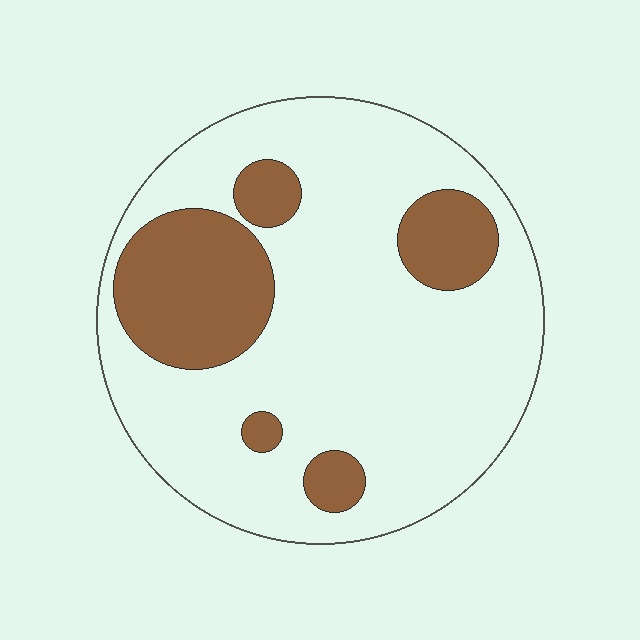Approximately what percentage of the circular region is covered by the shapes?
Approximately 25%.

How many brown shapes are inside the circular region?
5.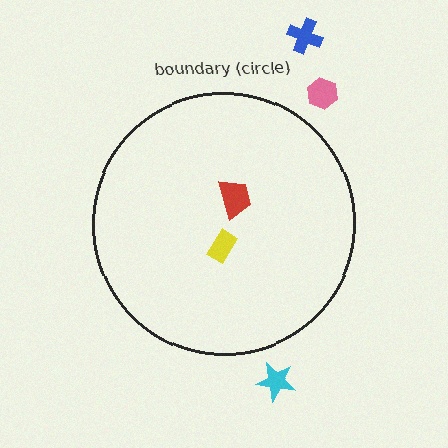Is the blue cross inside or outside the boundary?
Outside.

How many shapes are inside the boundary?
2 inside, 3 outside.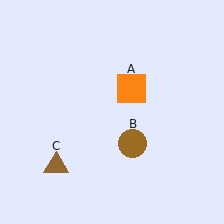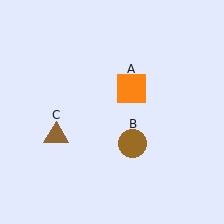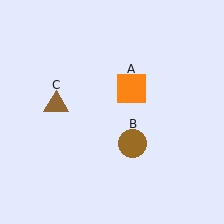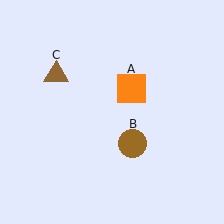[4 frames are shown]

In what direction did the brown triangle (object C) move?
The brown triangle (object C) moved up.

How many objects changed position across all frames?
1 object changed position: brown triangle (object C).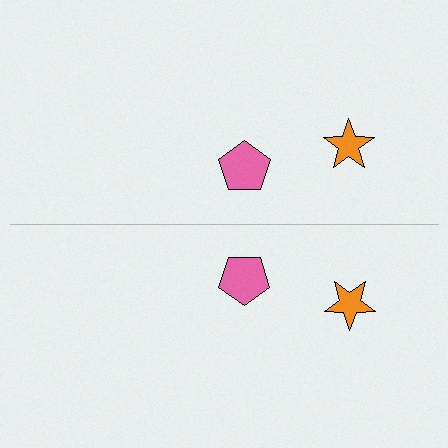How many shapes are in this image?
There are 4 shapes in this image.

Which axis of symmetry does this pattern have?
The pattern has a horizontal axis of symmetry running through the center of the image.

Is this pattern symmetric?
Yes, this pattern has bilateral (reflection) symmetry.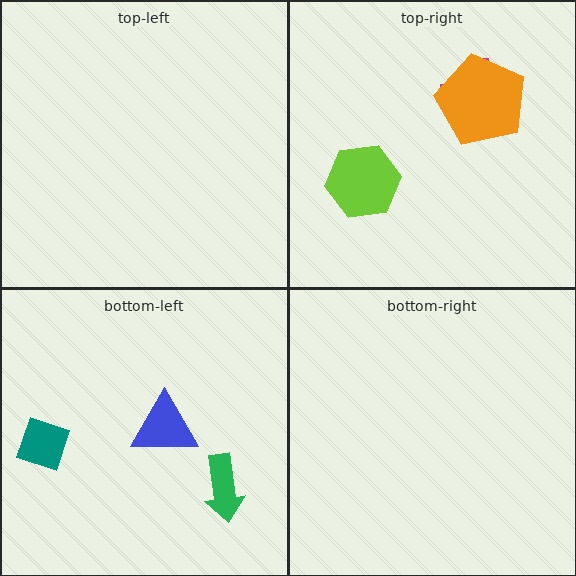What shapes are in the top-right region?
The lime hexagon, the magenta cross, the orange pentagon.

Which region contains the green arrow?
The bottom-left region.